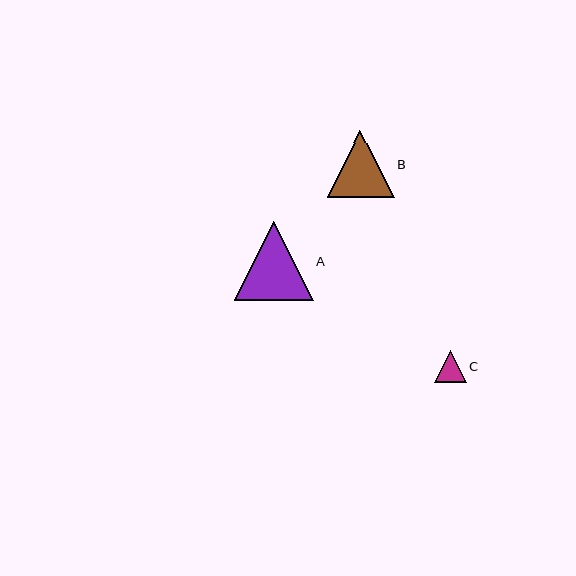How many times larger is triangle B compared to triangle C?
Triangle B is approximately 2.1 times the size of triangle C.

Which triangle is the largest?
Triangle A is the largest with a size of approximately 79 pixels.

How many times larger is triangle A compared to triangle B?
Triangle A is approximately 1.2 times the size of triangle B.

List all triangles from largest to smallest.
From largest to smallest: A, B, C.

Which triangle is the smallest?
Triangle C is the smallest with a size of approximately 32 pixels.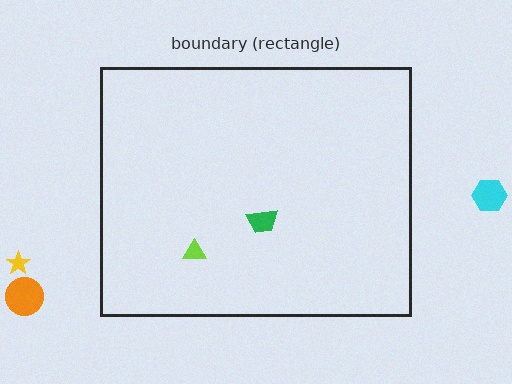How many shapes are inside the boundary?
2 inside, 3 outside.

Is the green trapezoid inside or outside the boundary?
Inside.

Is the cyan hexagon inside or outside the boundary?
Outside.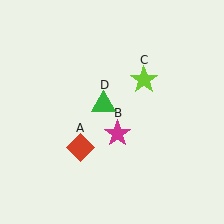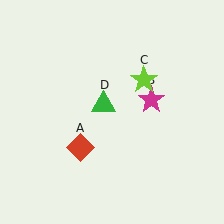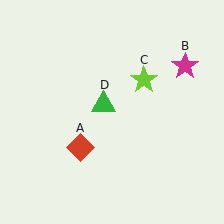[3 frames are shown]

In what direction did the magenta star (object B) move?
The magenta star (object B) moved up and to the right.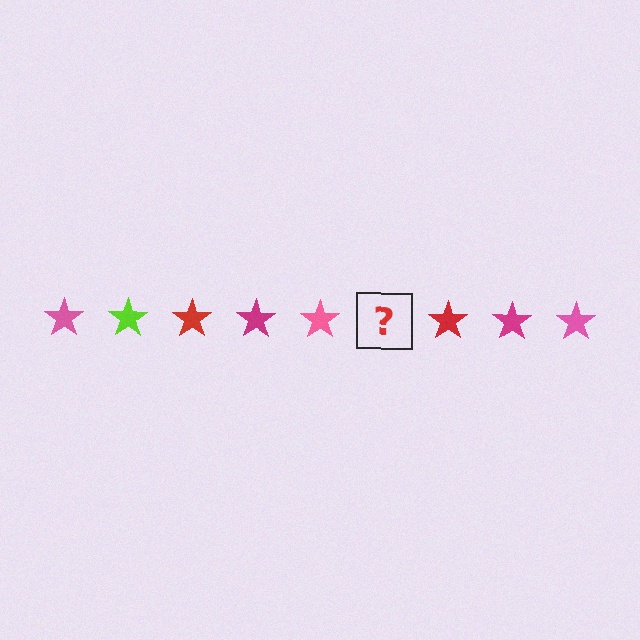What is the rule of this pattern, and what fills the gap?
The rule is that the pattern cycles through pink, lime, red, magenta stars. The gap should be filled with a lime star.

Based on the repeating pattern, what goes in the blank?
The blank should be a lime star.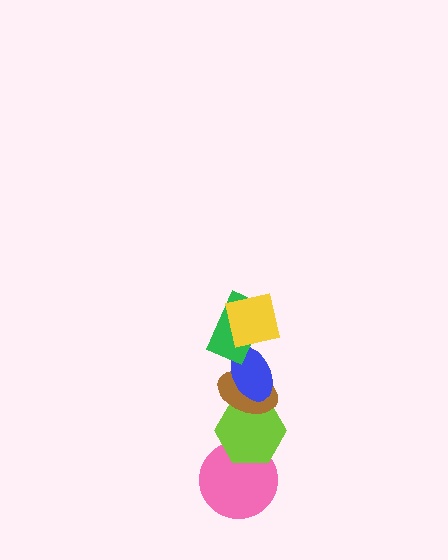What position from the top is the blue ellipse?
The blue ellipse is 3rd from the top.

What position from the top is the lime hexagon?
The lime hexagon is 5th from the top.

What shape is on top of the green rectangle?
The yellow square is on top of the green rectangle.